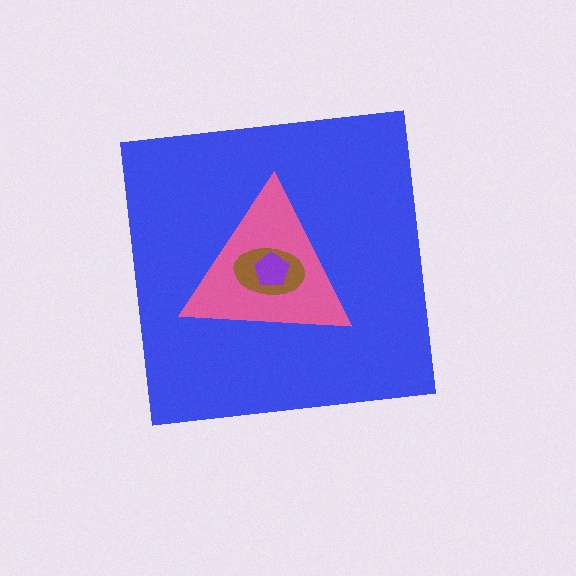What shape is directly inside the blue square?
The pink triangle.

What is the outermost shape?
The blue square.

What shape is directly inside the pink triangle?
The brown ellipse.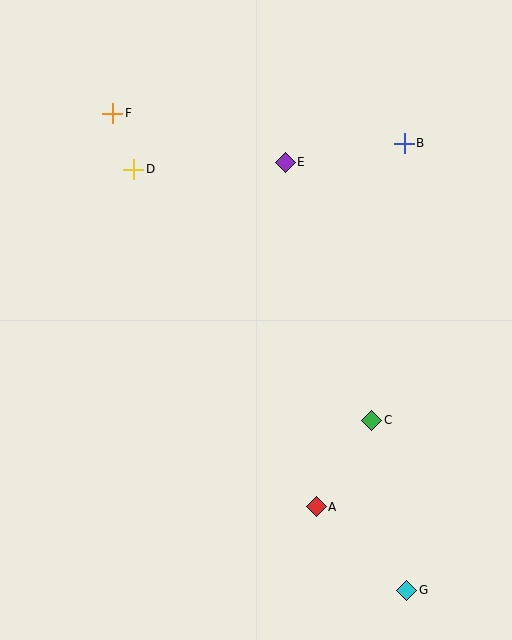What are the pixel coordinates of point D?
Point D is at (134, 169).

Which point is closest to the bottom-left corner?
Point A is closest to the bottom-left corner.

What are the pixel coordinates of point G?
Point G is at (407, 590).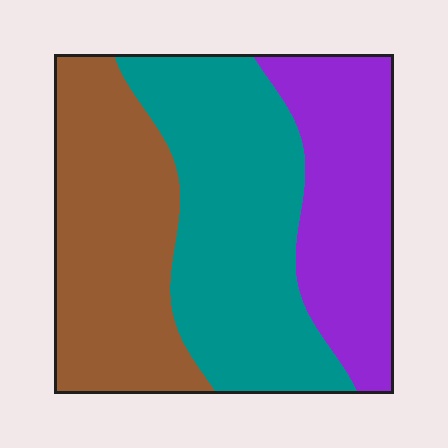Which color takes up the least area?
Purple, at roughly 25%.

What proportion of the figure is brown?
Brown covers roughly 35% of the figure.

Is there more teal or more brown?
Teal.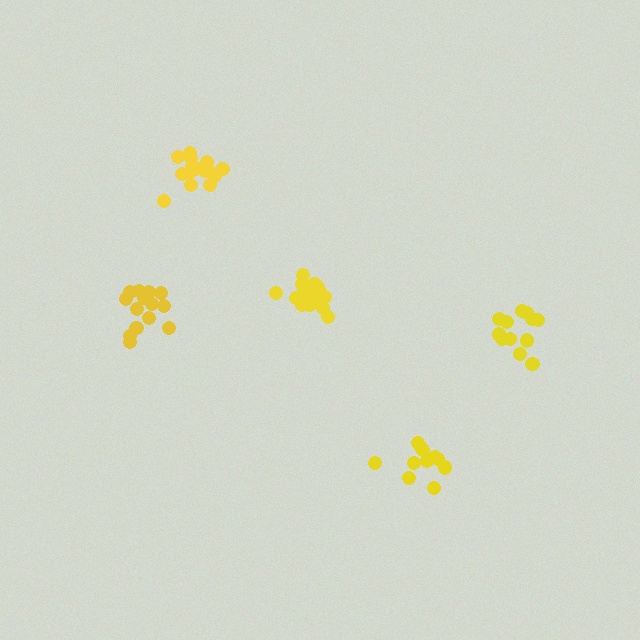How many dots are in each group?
Group 1: 12 dots, Group 2: 14 dots, Group 3: 15 dots, Group 4: 17 dots, Group 5: 11 dots (69 total).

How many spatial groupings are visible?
There are 5 spatial groupings.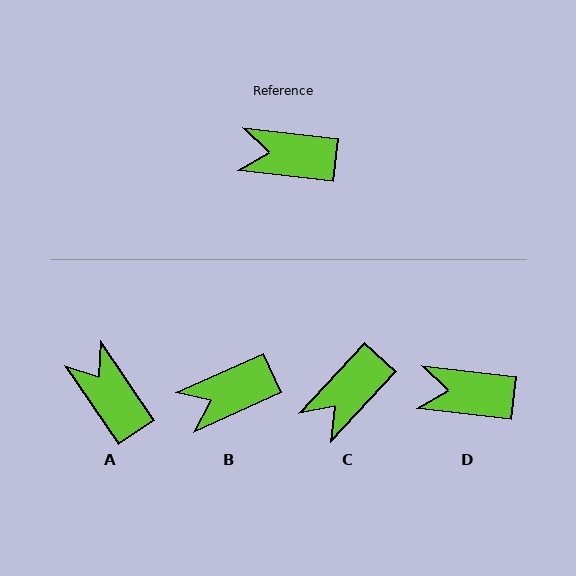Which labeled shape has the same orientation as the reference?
D.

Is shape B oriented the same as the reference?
No, it is off by about 31 degrees.